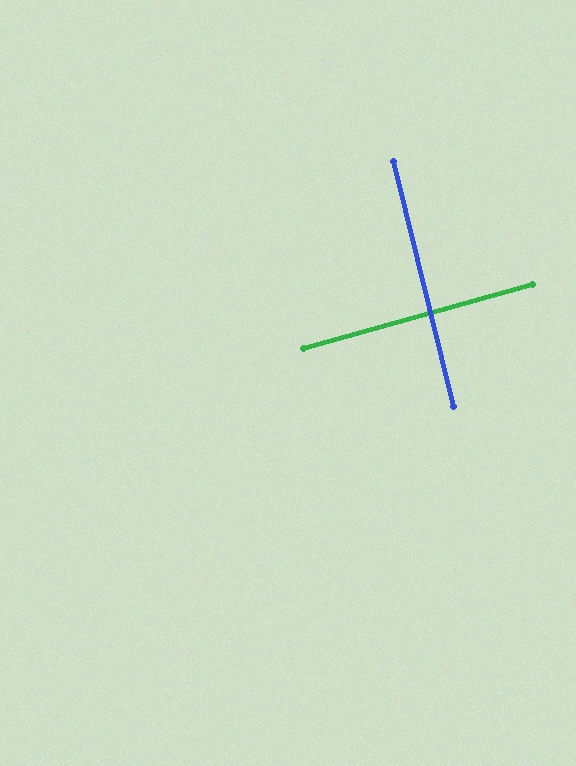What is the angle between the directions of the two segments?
Approximately 88 degrees.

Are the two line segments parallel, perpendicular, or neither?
Perpendicular — they meet at approximately 88°.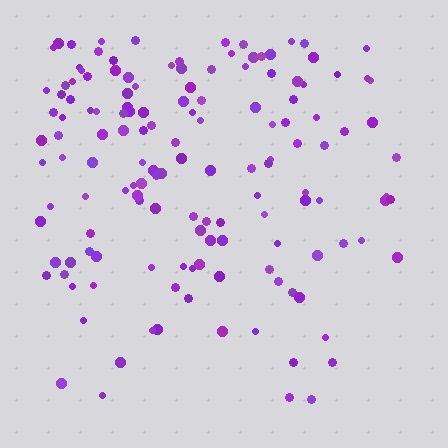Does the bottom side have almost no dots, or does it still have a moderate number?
Still a moderate number, just noticeably fewer than the top.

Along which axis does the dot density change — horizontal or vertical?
Vertical.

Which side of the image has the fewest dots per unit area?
The bottom.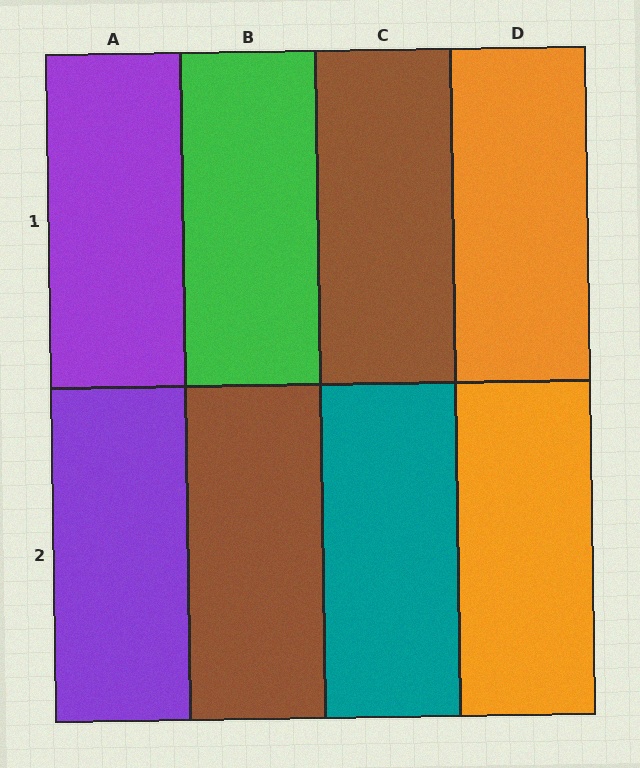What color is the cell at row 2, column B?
Brown.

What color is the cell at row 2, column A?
Purple.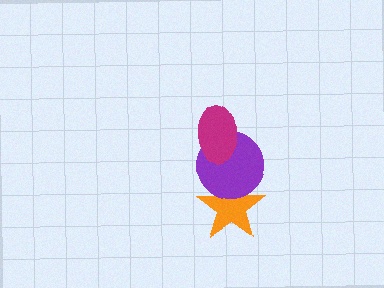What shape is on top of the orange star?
The purple circle is on top of the orange star.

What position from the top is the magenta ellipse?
The magenta ellipse is 1st from the top.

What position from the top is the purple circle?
The purple circle is 2nd from the top.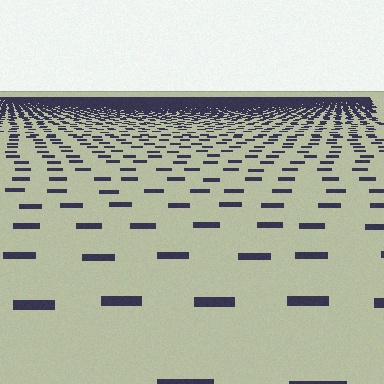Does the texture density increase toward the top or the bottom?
Density increases toward the top.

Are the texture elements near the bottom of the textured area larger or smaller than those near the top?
Larger. Near the bottom, elements are closer to the viewer and appear at a bigger on-screen size.